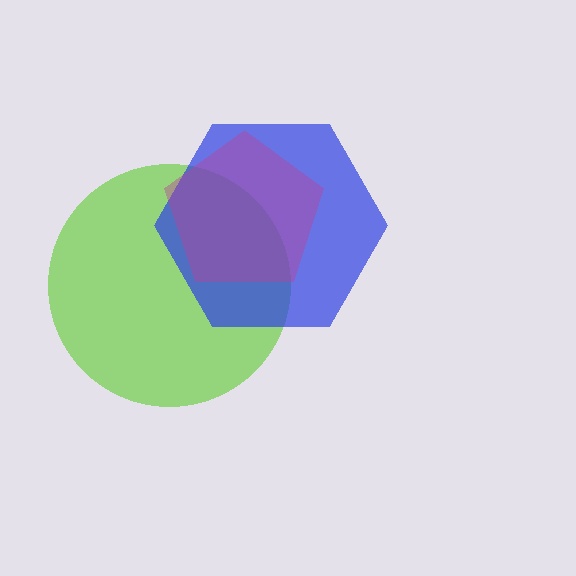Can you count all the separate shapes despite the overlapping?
Yes, there are 3 separate shapes.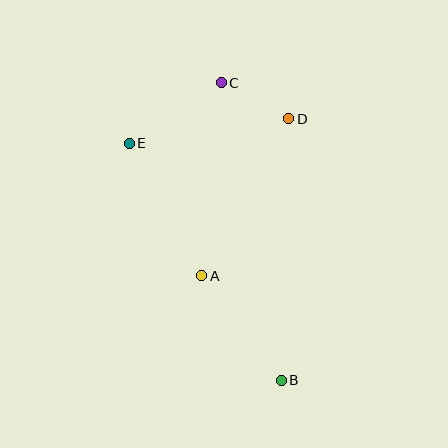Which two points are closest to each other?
Points C and D are closest to each other.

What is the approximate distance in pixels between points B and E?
The distance between B and E is approximately 281 pixels.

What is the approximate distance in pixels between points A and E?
The distance between A and E is approximately 151 pixels.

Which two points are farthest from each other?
Points B and C are farthest from each other.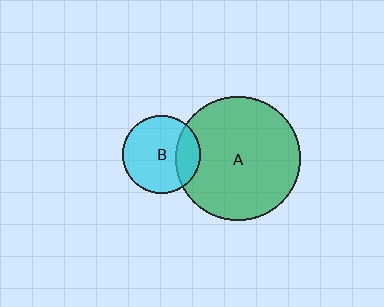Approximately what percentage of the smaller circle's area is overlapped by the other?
Approximately 25%.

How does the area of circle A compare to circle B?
Approximately 2.5 times.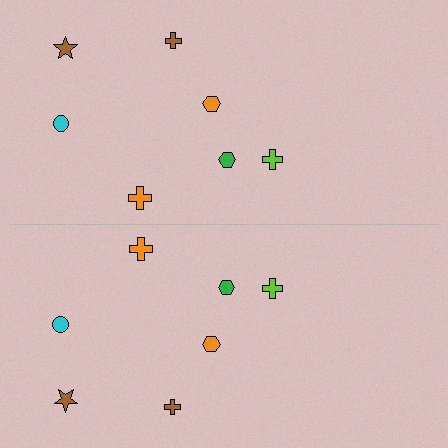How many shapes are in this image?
There are 14 shapes in this image.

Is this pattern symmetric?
Yes, this pattern has bilateral (reflection) symmetry.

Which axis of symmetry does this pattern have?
The pattern has a horizontal axis of symmetry running through the center of the image.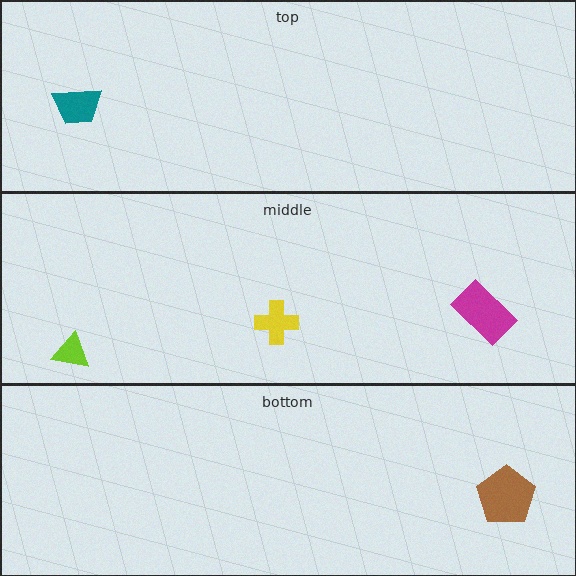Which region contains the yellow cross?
The middle region.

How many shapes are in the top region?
1.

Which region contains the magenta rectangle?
The middle region.